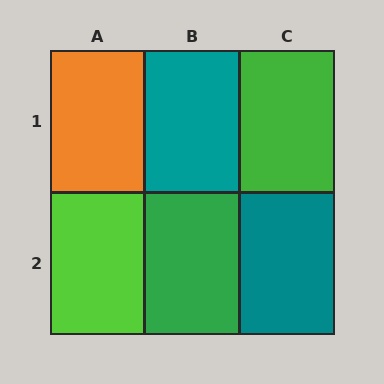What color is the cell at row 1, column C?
Green.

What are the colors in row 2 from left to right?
Lime, green, teal.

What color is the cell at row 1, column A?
Orange.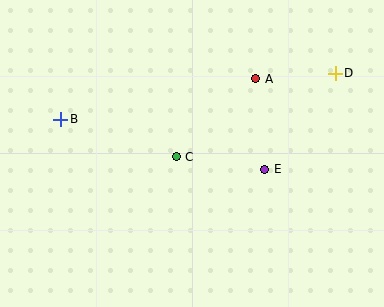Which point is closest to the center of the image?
Point C at (176, 157) is closest to the center.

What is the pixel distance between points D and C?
The distance between D and C is 179 pixels.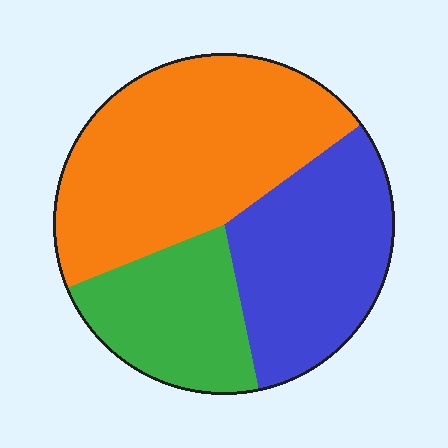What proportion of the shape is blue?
Blue takes up between a sixth and a third of the shape.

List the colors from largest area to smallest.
From largest to smallest: orange, blue, green.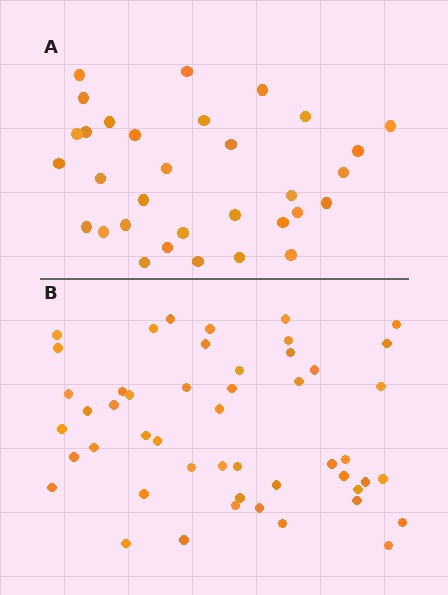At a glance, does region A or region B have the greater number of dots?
Region B (the bottom region) has more dots.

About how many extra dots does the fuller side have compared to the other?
Region B has approximately 15 more dots than region A.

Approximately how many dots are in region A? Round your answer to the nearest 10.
About 30 dots. (The exact count is 32, which rounds to 30.)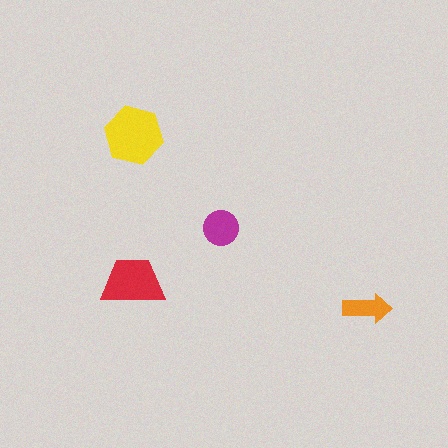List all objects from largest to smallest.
The yellow hexagon, the red trapezoid, the magenta circle, the orange arrow.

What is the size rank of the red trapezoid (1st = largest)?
2nd.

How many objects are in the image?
There are 4 objects in the image.